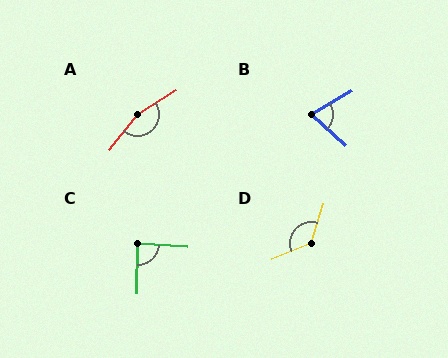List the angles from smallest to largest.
B (72°), C (87°), D (129°), A (161°).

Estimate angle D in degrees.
Approximately 129 degrees.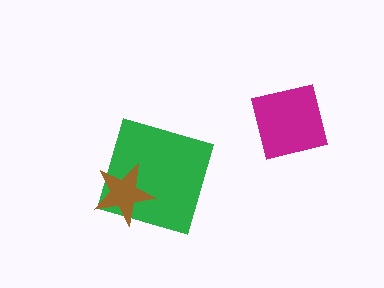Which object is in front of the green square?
The brown star is in front of the green square.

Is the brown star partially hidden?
No, no other shape covers it.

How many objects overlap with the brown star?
1 object overlaps with the brown star.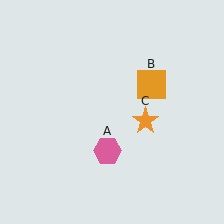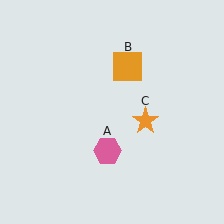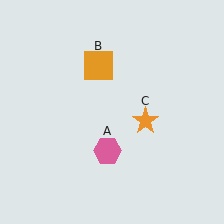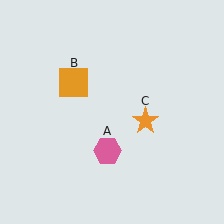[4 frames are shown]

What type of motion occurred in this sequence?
The orange square (object B) rotated counterclockwise around the center of the scene.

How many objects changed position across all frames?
1 object changed position: orange square (object B).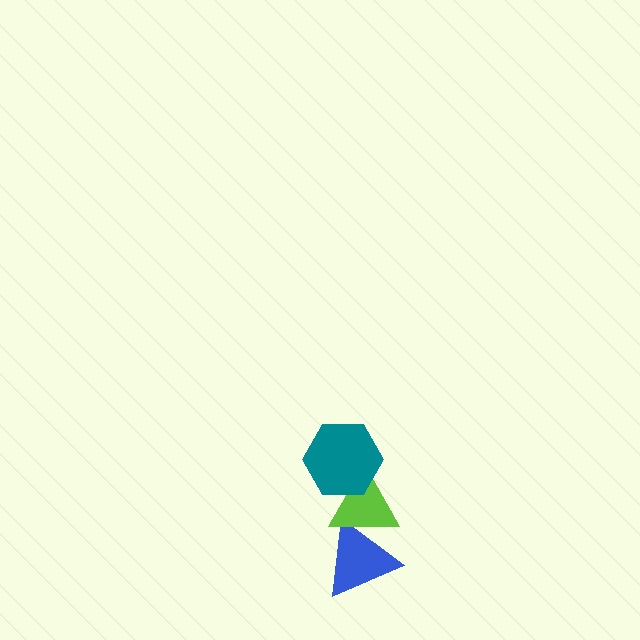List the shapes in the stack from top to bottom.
From top to bottom: the teal hexagon, the lime triangle, the blue triangle.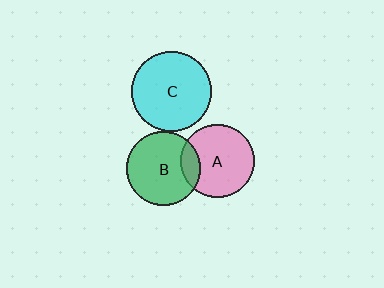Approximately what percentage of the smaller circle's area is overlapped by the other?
Approximately 15%.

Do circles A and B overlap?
Yes.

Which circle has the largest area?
Circle C (cyan).